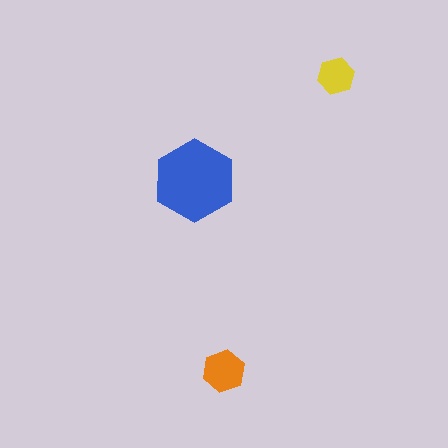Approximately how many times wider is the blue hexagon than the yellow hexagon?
About 2 times wider.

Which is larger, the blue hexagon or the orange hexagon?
The blue one.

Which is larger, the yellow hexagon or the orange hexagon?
The orange one.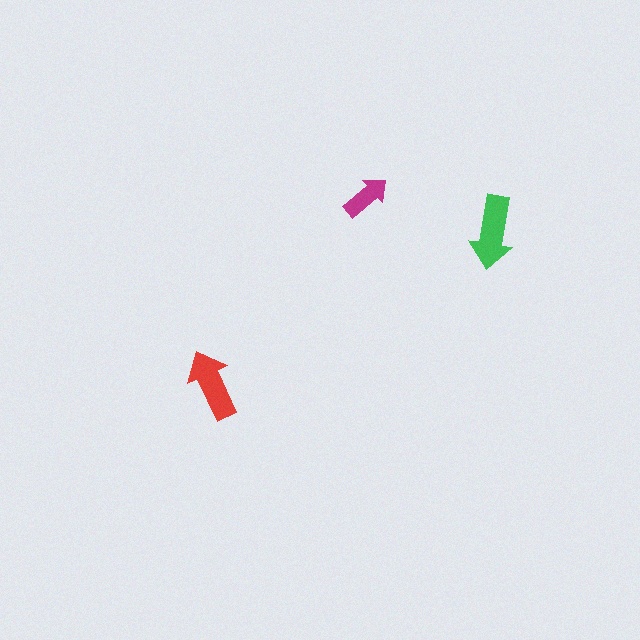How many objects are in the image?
There are 3 objects in the image.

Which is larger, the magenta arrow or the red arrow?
The red one.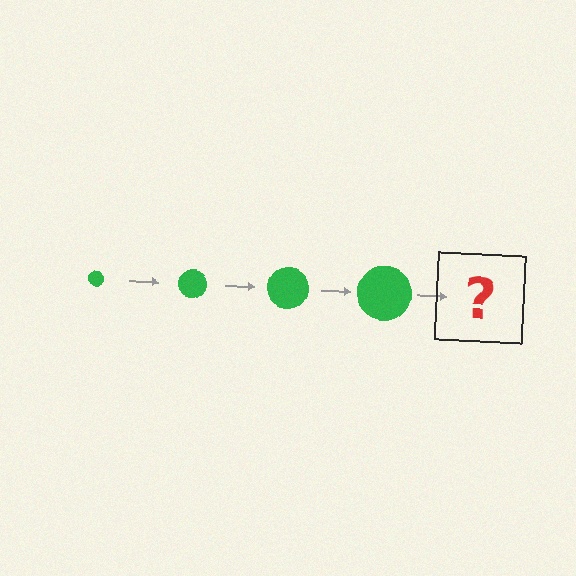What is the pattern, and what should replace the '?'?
The pattern is that the circle gets progressively larger each step. The '?' should be a green circle, larger than the previous one.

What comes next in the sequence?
The next element should be a green circle, larger than the previous one.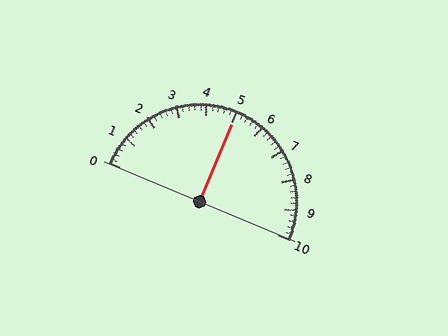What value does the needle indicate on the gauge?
The needle indicates approximately 5.0.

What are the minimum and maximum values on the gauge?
The gauge ranges from 0 to 10.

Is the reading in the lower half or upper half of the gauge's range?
The reading is in the upper half of the range (0 to 10).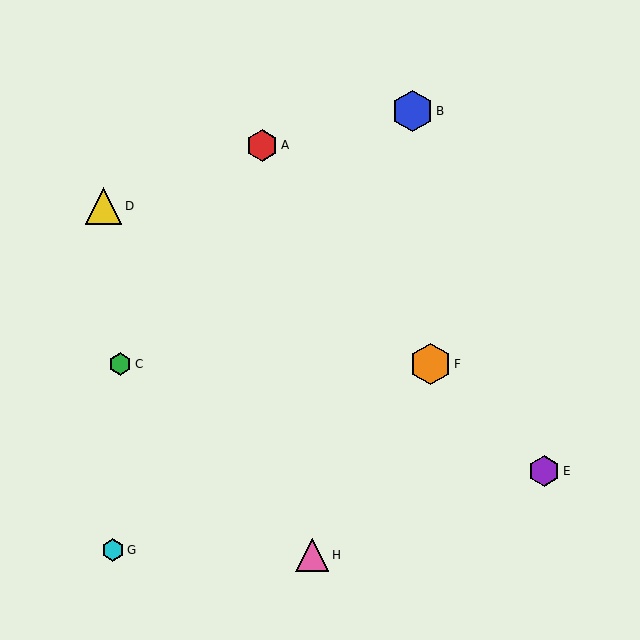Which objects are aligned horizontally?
Objects C, F are aligned horizontally.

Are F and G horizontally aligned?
No, F is at y≈364 and G is at y≈550.